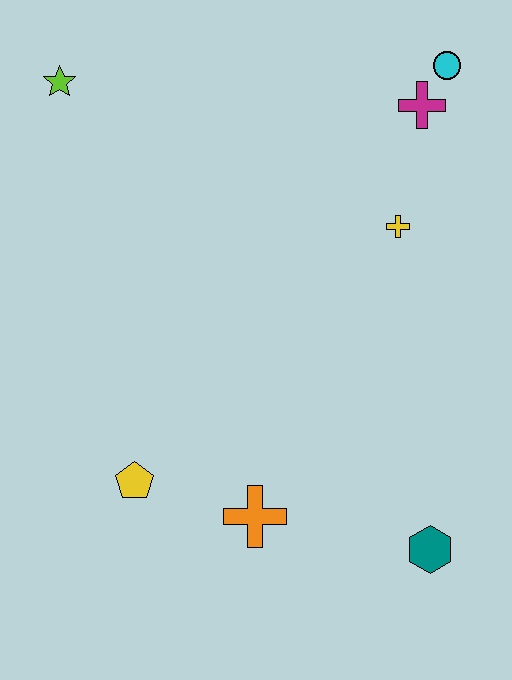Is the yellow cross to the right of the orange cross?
Yes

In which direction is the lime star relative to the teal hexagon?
The lime star is above the teal hexagon.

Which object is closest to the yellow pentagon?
The orange cross is closest to the yellow pentagon.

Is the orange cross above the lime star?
No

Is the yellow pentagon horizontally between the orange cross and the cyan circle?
No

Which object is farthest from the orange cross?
The cyan circle is farthest from the orange cross.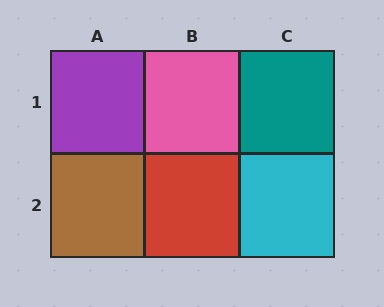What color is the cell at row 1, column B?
Pink.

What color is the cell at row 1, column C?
Teal.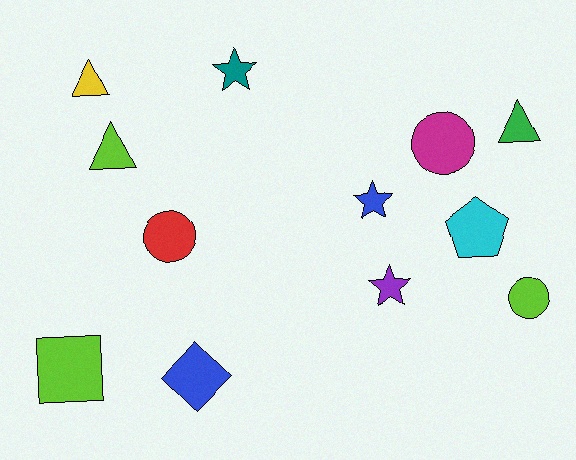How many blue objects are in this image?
There are 2 blue objects.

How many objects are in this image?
There are 12 objects.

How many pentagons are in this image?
There is 1 pentagon.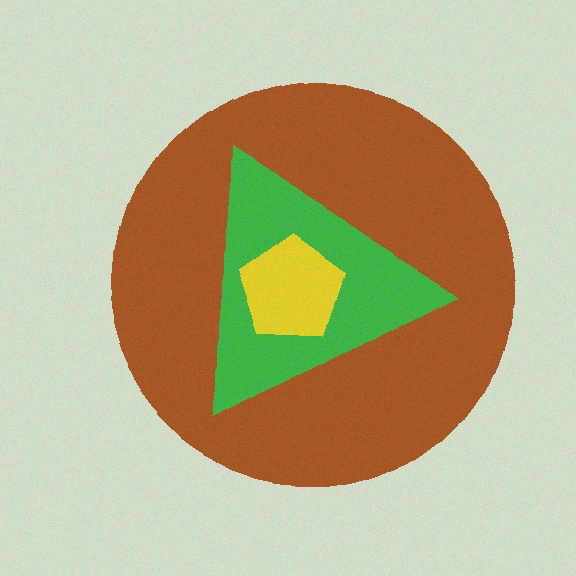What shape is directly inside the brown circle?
The green triangle.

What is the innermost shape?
The yellow pentagon.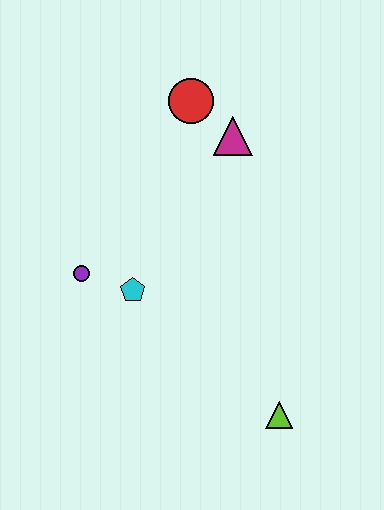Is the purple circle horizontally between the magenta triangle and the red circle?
No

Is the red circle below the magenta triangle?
No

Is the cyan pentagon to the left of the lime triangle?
Yes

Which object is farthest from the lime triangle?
The red circle is farthest from the lime triangle.